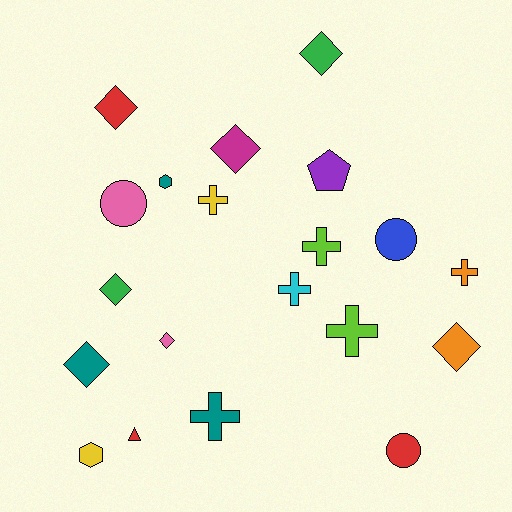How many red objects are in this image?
There are 3 red objects.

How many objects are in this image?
There are 20 objects.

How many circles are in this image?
There are 3 circles.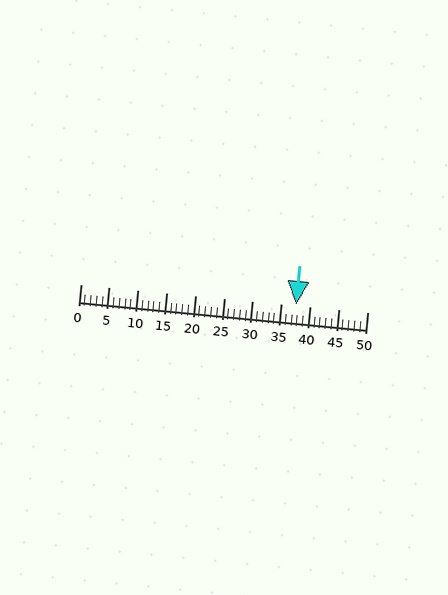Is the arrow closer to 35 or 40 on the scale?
The arrow is closer to 40.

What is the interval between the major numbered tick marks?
The major tick marks are spaced 5 units apart.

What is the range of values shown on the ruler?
The ruler shows values from 0 to 50.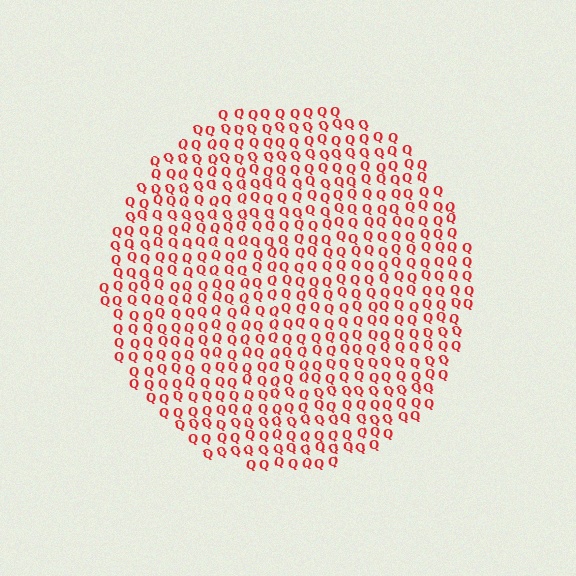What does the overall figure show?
The overall figure shows a circle.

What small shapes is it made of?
It is made of small letter Q's.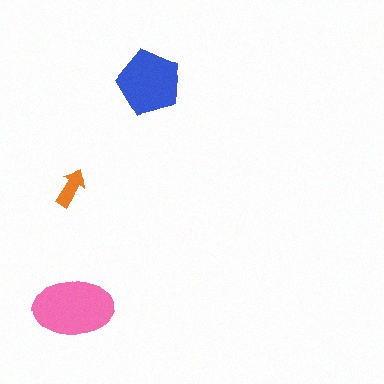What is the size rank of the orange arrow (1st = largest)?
3rd.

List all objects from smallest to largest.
The orange arrow, the blue pentagon, the pink ellipse.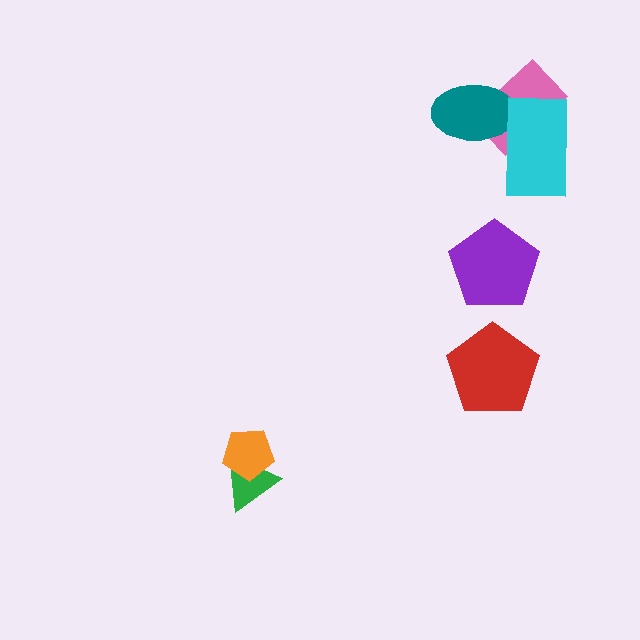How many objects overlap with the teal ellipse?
2 objects overlap with the teal ellipse.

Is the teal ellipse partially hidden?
Yes, it is partially covered by another shape.